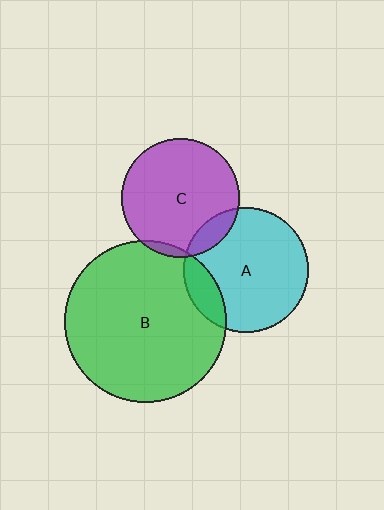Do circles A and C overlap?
Yes.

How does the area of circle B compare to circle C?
Approximately 1.9 times.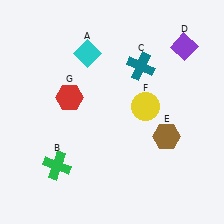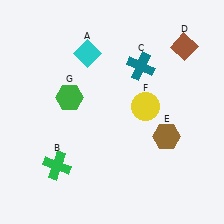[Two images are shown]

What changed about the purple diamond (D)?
In Image 1, D is purple. In Image 2, it changed to brown.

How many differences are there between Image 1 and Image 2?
There are 2 differences between the two images.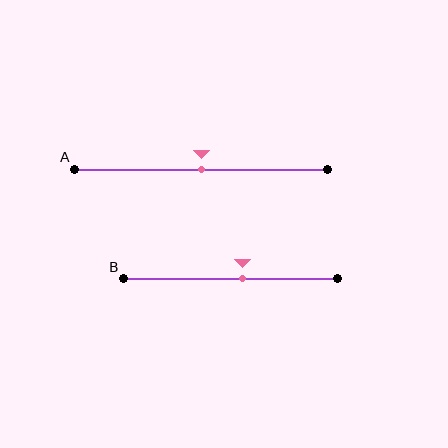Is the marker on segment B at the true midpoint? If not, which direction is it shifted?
No, the marker on segment B is shifted to the right by about 5% of the segment length.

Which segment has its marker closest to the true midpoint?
Segment A has its marker closest to the true midpoint.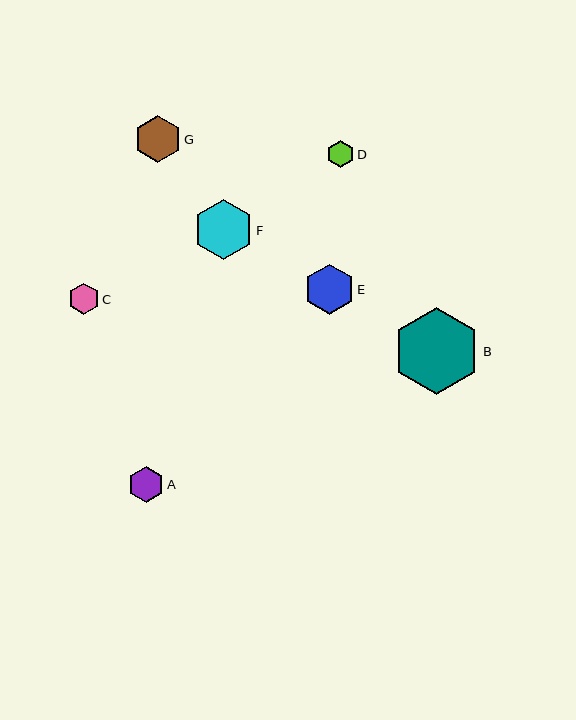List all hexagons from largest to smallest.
From largest to smallest: B, F, E, G, A, C, D.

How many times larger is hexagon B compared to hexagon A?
Hexagon B is approximately 2.5 times the size of hexagon A.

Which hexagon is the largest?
Hexagon B is the largest with a size of approximately 88 pixels.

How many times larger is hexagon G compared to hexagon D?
Hexagon G is approximately 1.7 times the size of hexagon D.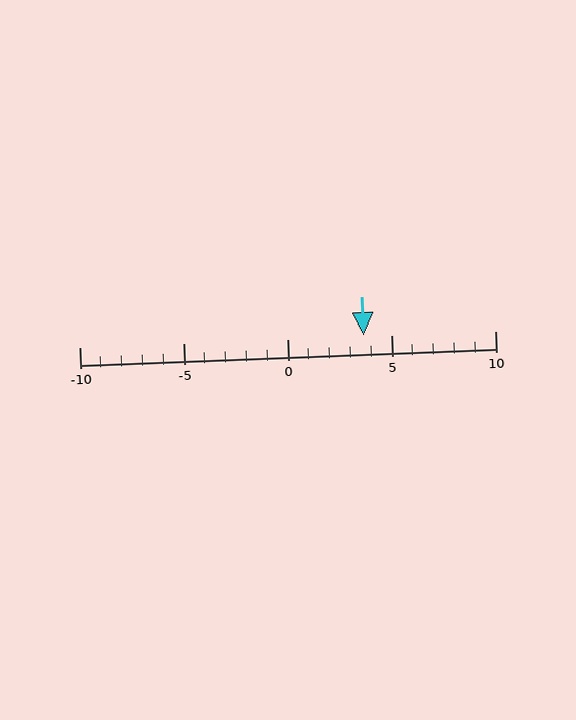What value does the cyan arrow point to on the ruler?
The cyan arrow points to approximately 4.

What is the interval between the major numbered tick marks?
The major tick marks are spaced 5 units apart.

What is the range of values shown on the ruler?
The ruler shows values from -10 to 10.